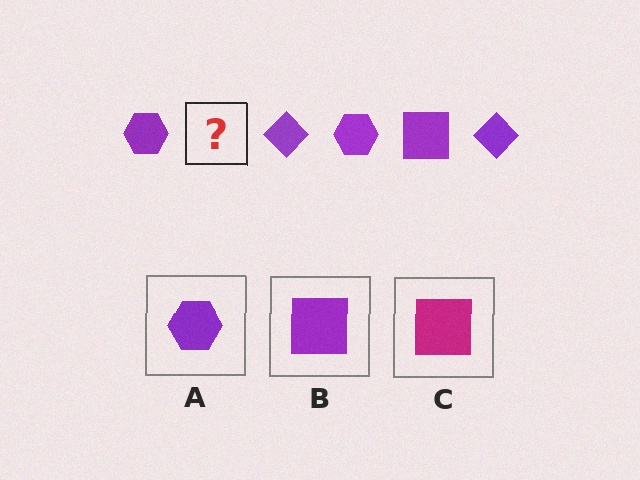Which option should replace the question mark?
Option B.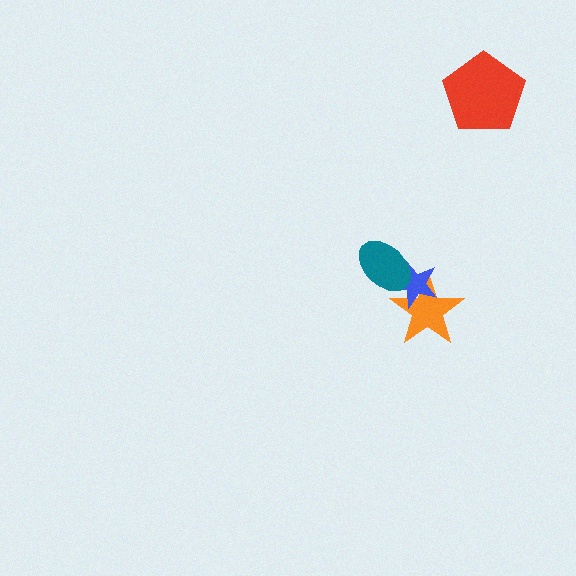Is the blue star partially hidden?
Yes, it is partially covered by another shape.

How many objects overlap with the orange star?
2 objects overlap with the orange star.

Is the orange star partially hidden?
Yes, it is partially covered by another shape.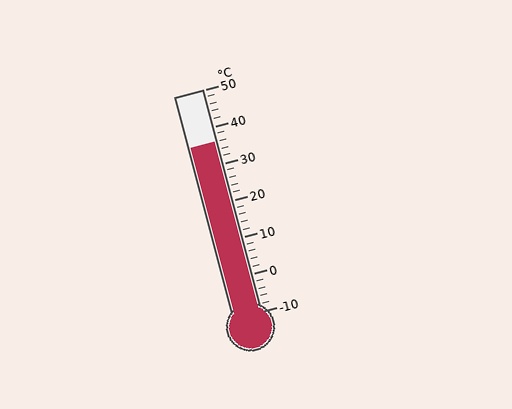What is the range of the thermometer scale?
The thermometer scale ranges from -10°C to 50°C.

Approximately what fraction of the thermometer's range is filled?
The thermometer is filled to approximately 75% of its range.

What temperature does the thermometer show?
The thermometer shows approximately 36°C.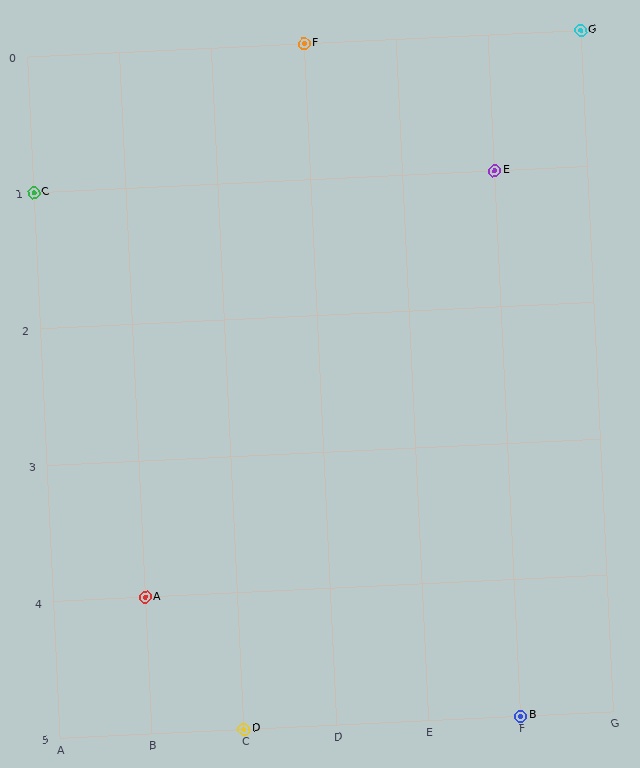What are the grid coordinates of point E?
Point E is at grid coordinates (F, 1).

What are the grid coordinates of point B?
Point B is at grid coordinates (F, 5).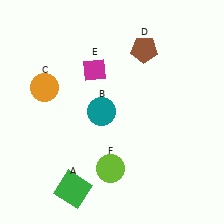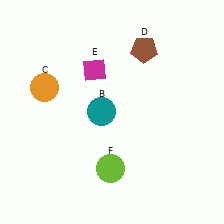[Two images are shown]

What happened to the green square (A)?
The green square (A) was removed in Image 2. It was in the bottom-left area of Image 1.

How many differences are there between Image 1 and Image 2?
There is 1 difference between the two images.